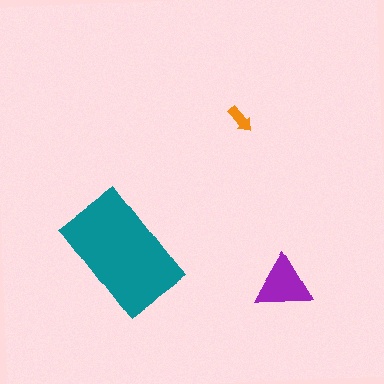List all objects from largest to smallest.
The teal rectangle, the purple triangle, the orange arrow.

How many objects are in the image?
There are 3 objects in the image.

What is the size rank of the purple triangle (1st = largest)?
2nd.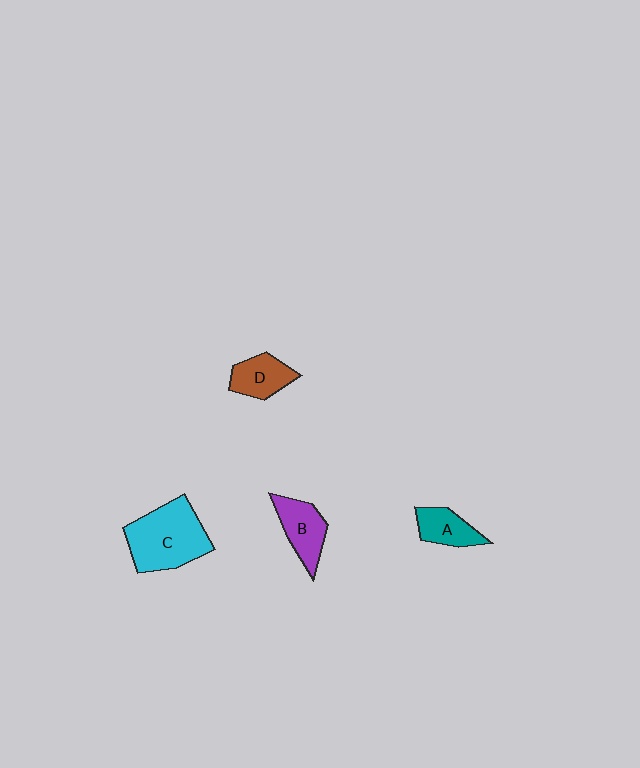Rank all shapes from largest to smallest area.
From largest to smallest: C (cyan), B (purple), D (brown), A (teal).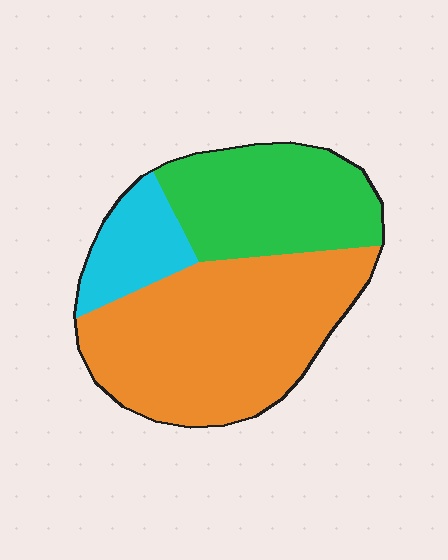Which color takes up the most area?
Orange, at roughly 55%.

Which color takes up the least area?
Cyan, at roughly 15%.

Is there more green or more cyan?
Green.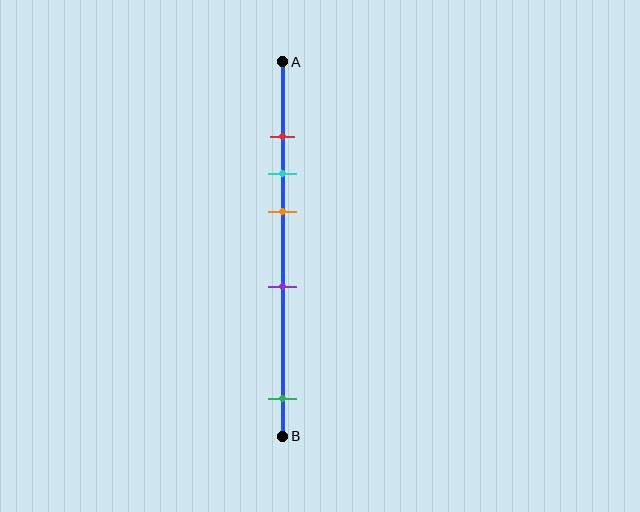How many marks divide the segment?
There are 5 marks dividing the segment.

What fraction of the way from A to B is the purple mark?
The purple mark is approximately 60% (0.6) of the way from A to B.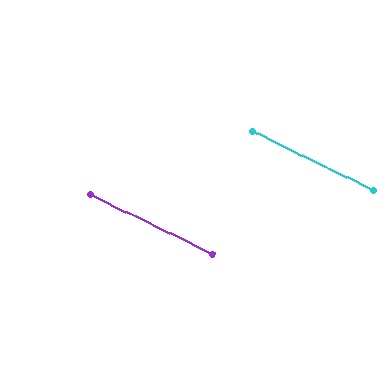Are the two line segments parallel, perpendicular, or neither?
Parallel — their directions differ by only 0.4°.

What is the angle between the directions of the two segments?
Approximately 0 degrees.